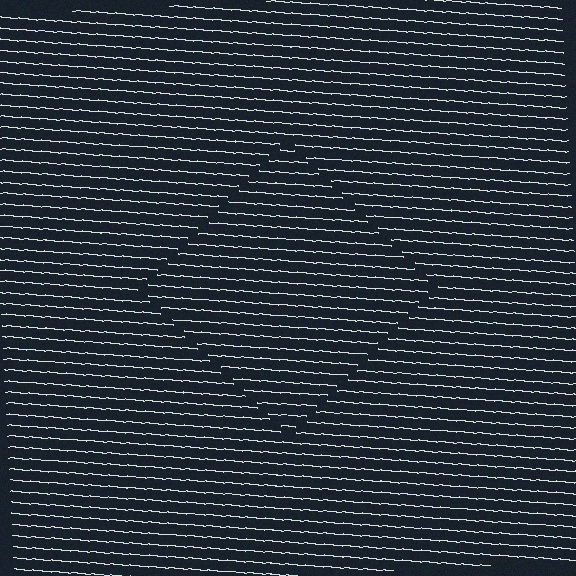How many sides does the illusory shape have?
4 sides — the line-ends trace a square.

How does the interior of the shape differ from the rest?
The interior of the shape contains the same grating, shifted by half a period — the contour is defined by the phase discontinuity where line-ends from the inner and outer gratings abut.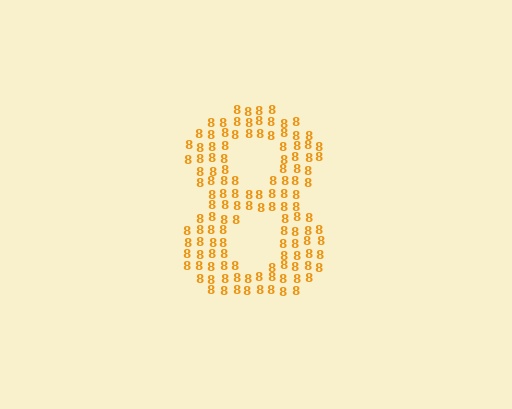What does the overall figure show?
The overall figure shows the digit 8.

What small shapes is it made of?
It is made of small digit 8's.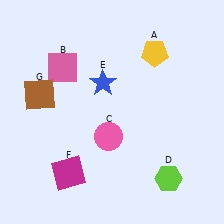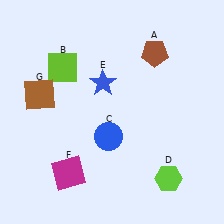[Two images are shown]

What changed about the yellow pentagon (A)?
In Image 1, A is yellow. In Image 2, it changed to brown.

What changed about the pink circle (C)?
In Image 1, C is pink. In Image 2, it changed to blue.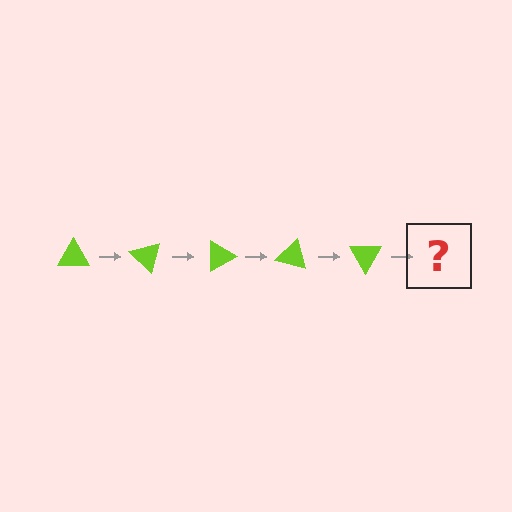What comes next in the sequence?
The next element should be a lime triangle rotated 225 degrees.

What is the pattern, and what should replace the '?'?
The pattern is that the triangle rotates 45 degrees each step. The '?' should be a lime triangle rotated 225 degrees.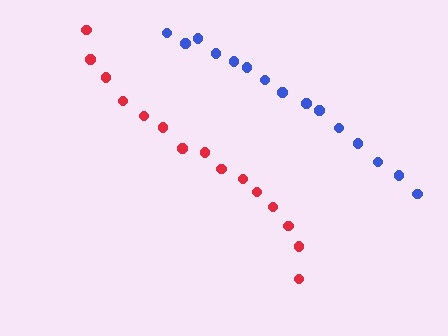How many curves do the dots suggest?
There are 2 distinct paths.